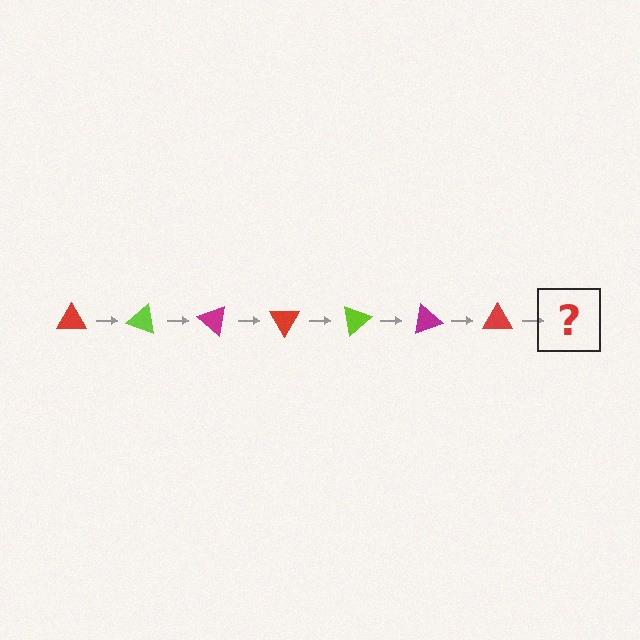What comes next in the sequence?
The next element should be a lime triangle, rotated 140 degrees from the start.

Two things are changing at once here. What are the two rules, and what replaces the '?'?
The two rules are that it rotates 20 degrees each step and the color cycles through red, lime, and magenta. The '?' should be a lime triangle, rotated 140 degrees from the start.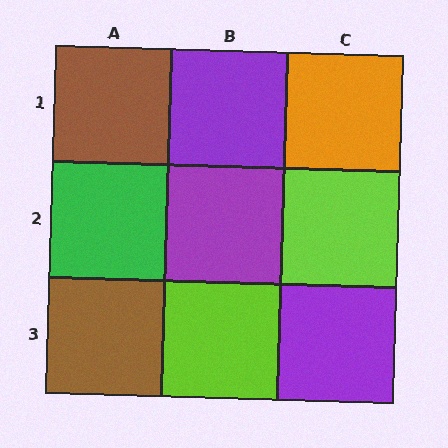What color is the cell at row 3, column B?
Lime.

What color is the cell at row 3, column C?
Purple.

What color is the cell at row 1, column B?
Purple.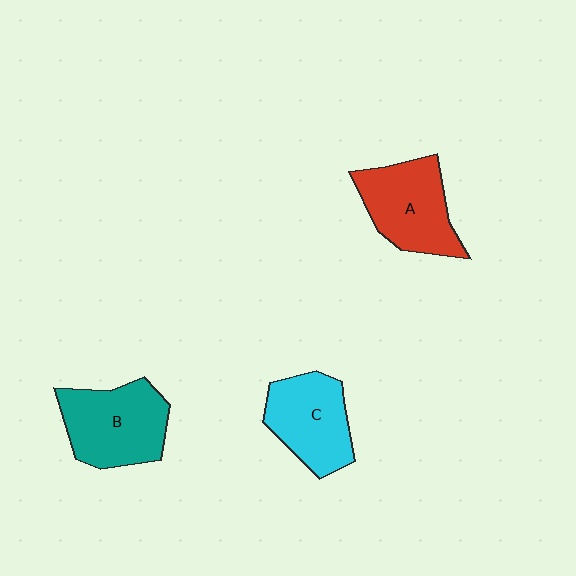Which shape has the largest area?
Shape B (teal).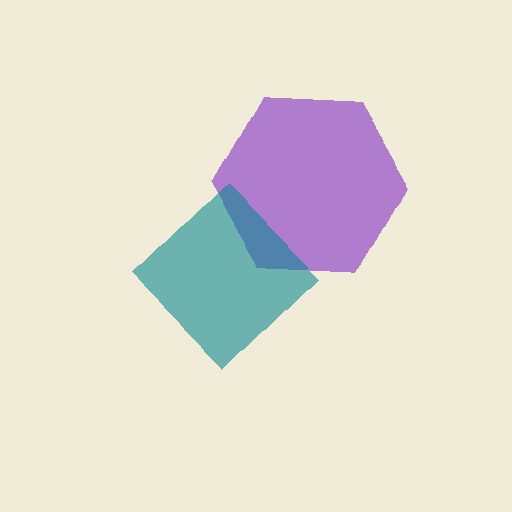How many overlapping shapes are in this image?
There are 2 overlapping shapes in the image.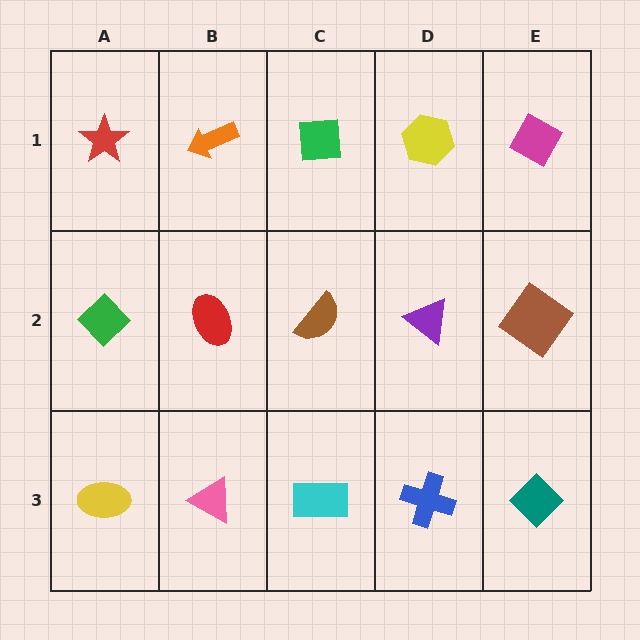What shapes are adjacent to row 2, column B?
An orange arrow (row 1, column B), a pink triangle (row 3, column B), a green diamond (row 2, column A), a brown semicircle (row 2, column C).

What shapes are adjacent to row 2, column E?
A magenta diamond (row 1, column E), a teal diamond (row 3, column E), a purple triangle (row 2, column D).